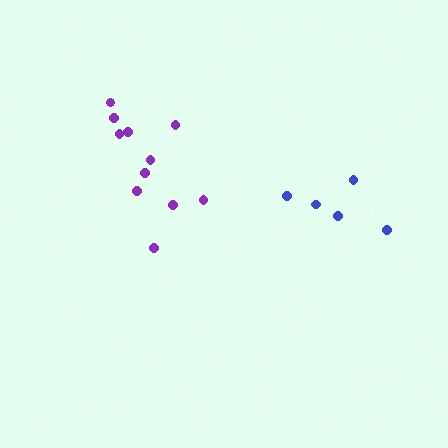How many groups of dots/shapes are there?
There are 2 groups.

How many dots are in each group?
Group 1: 11 dots, Group 2: 5 dots (16 total).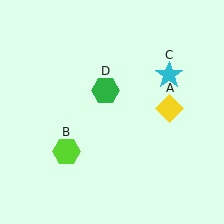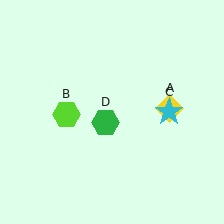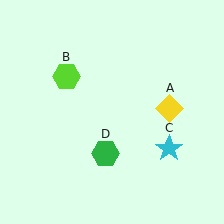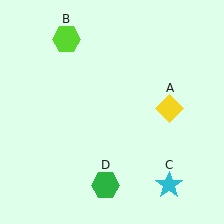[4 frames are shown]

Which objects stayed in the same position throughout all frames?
Yellow diamond (object A) remained stationary.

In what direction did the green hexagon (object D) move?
The green hexagon (object D) moved down.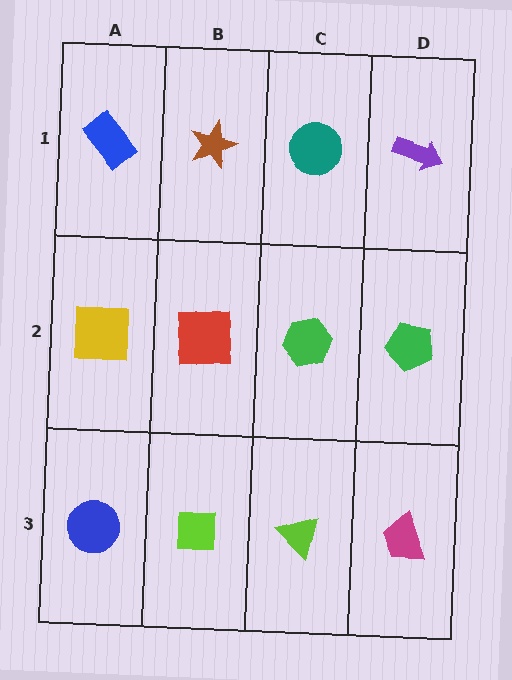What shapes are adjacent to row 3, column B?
A red square (row 2, column B), a blue circle (row 3, column A), a lime triangle (row 3, column C).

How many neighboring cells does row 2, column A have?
3.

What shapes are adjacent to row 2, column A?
A blue rectangle (row 1, column A), a blue circle (row 3, column A), a red square (row 2, column B).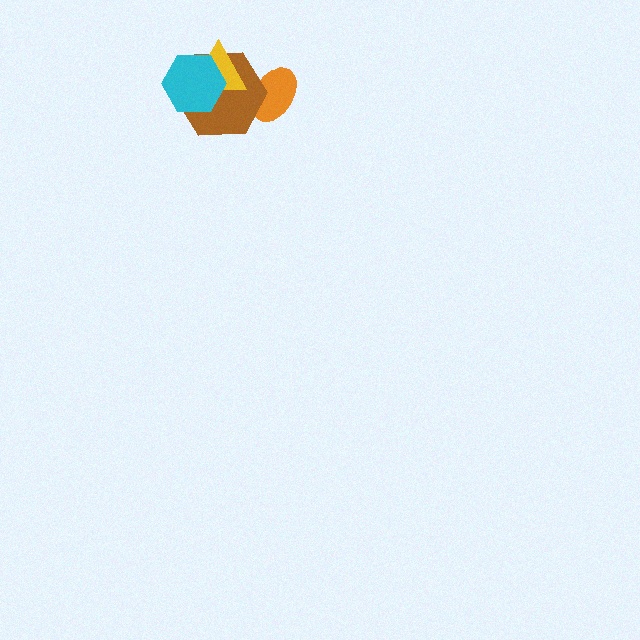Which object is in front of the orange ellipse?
The brown hexagon is in front of the orange ellipse.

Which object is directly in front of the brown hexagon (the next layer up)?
The yellow triangle is directly in front of the brown hexagon.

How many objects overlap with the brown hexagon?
3 objects overlap with the brown hexagon.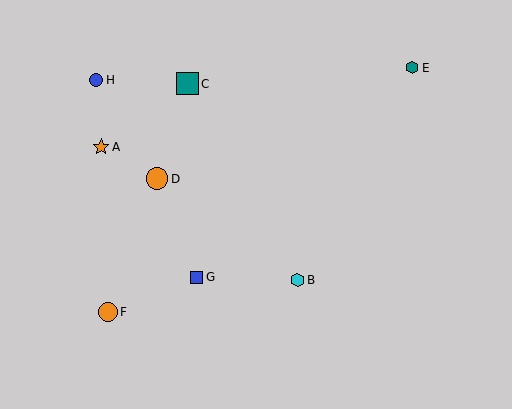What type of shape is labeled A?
Shape A is an orange star.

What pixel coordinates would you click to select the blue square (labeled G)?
Click at (197, 277) to select the blue square G.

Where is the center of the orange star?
The center of the orange star is at (101, 147).